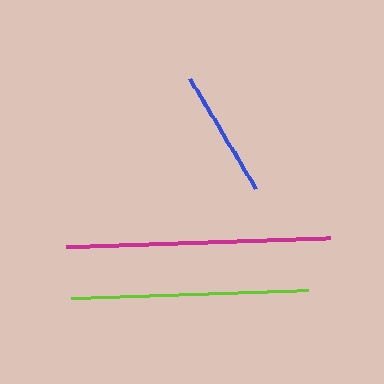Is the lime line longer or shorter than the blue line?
The lime line is longer than the blue line.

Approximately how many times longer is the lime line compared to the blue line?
The lime line is approximately 1.9 times the length of the blue line.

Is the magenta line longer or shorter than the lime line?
The magenta line is longer than the lime line.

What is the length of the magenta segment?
The magenta segment is approximately 264 pixels long.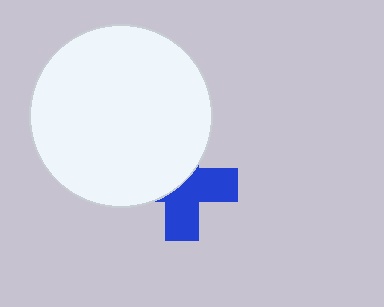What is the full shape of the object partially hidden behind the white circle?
The partially hidden object is a blue cross.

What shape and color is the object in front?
The object in front is a white circle.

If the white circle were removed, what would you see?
You would see the complete blue cross.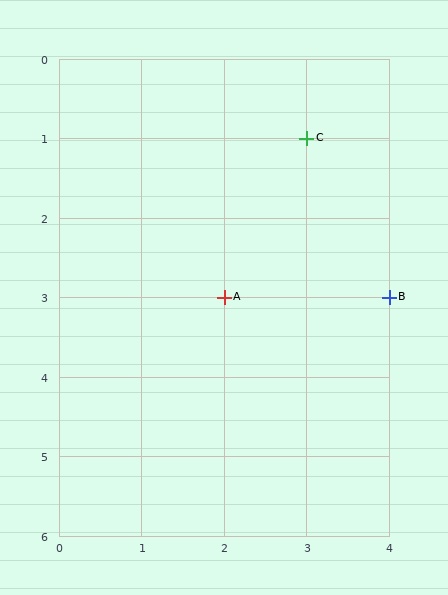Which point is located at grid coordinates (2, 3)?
Point A is at (2, 3).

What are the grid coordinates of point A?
Point A is at grid coordinates (2, 3).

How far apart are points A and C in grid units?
Points A and C are 1 column and 2 rows apart (about 2.2 grid units diagonally).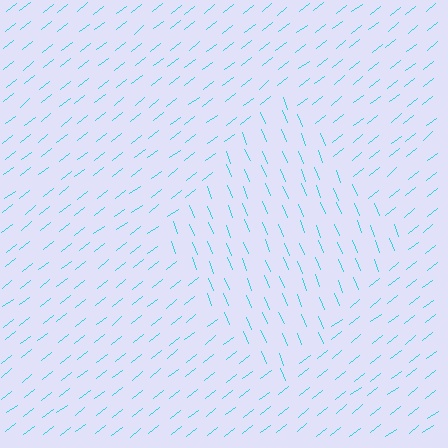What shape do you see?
I see a diamond.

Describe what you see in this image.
The image is filled with small cyan line segments. A diamond region in the image has lines oriented differently from the surrounding lines, creating a visible texture boundary.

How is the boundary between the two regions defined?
The boundary is defined purely by a change in line orientation (approximately 74 degrees difference). All lines are the same color and thickness.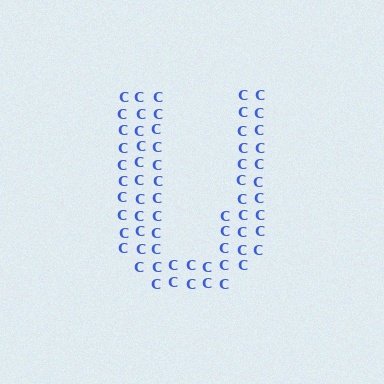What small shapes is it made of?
It is made of small letter C's.